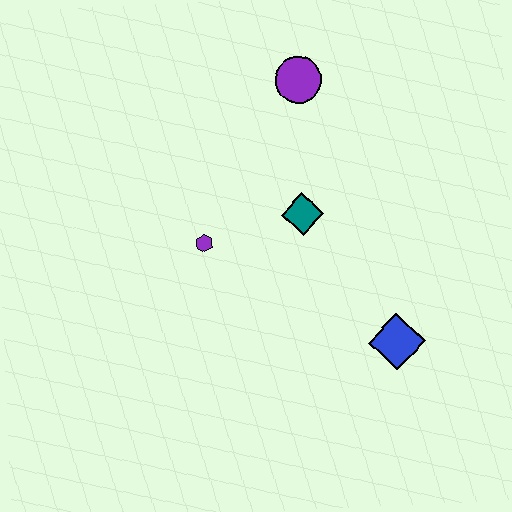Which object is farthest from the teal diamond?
The blue diamond is farthest from the teal diamond.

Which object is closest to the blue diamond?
The teal diamond is closest to the blue diamond.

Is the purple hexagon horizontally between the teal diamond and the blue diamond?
No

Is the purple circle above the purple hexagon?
Yes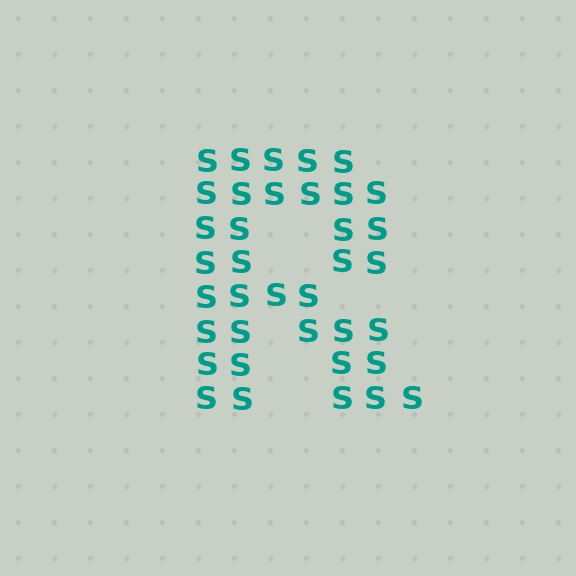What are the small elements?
The small elements are letter S's.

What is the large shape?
The large shape is the letter R.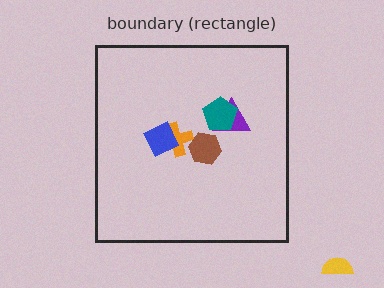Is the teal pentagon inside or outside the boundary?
Inside.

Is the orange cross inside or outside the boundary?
Inside.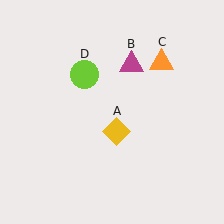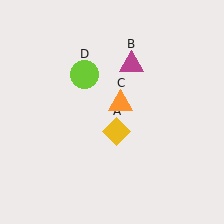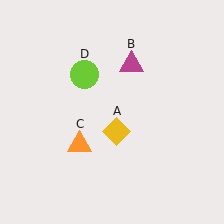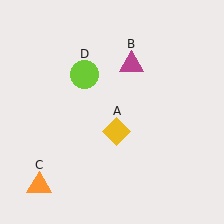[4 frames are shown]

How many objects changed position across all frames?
1 object changed position: orange triangle (object C).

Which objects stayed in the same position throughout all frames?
Yellow diamond (object A) and magenta triangle (object B) and lime circle (object D) remained stationary.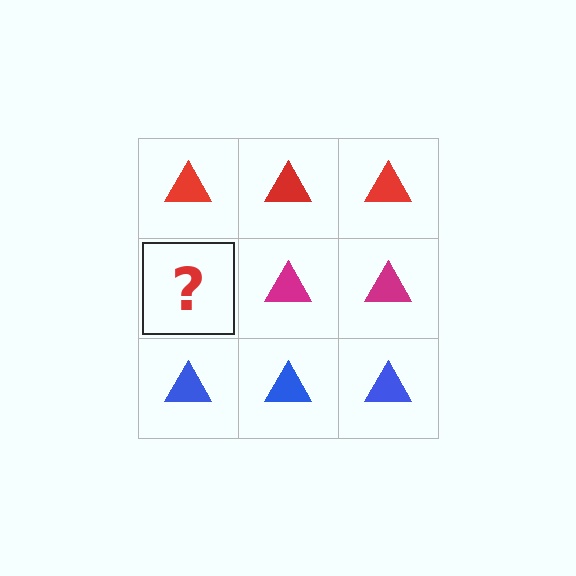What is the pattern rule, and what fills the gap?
The rule is that each row has a consistent color. The gap should be filled with a magenta triangle.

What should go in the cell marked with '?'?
The missing cell should contain a magenta triangle.